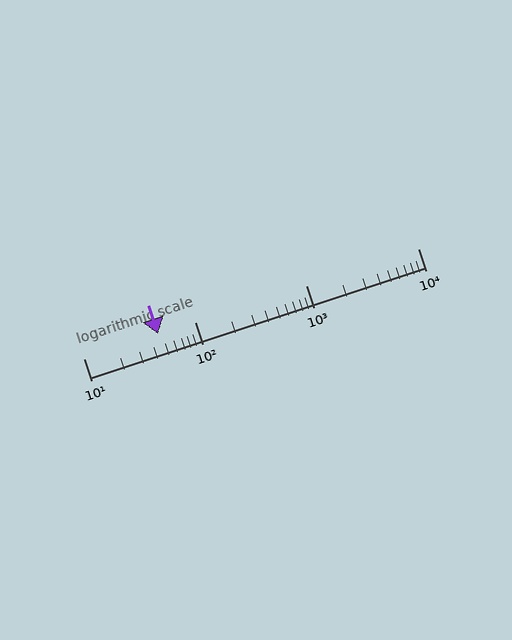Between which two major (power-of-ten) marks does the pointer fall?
The pointer is between 10 and 100.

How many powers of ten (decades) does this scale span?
The scale spans 3 decades, from 10 to 10000.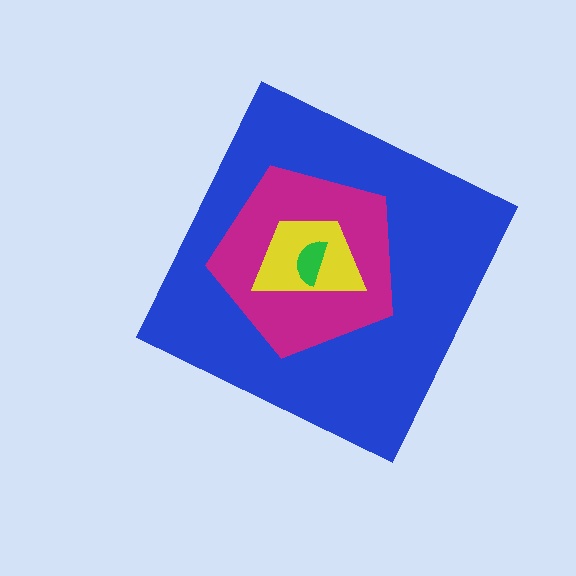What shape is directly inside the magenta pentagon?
The yellow trapezoid.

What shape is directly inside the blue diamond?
The magenta pentagon.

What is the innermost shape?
The green semicircle.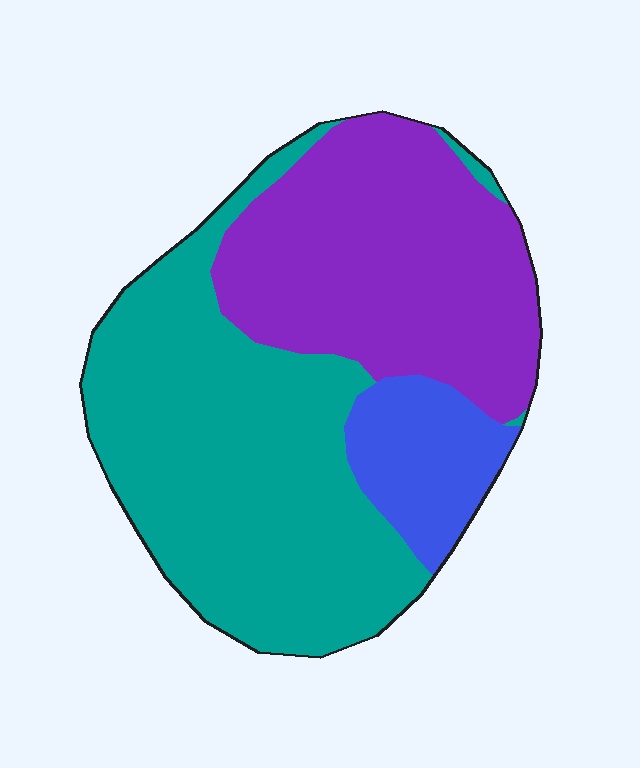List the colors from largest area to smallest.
From largest to smallest: teal, purple, blue.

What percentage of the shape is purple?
Purple covers around 40% of the shape.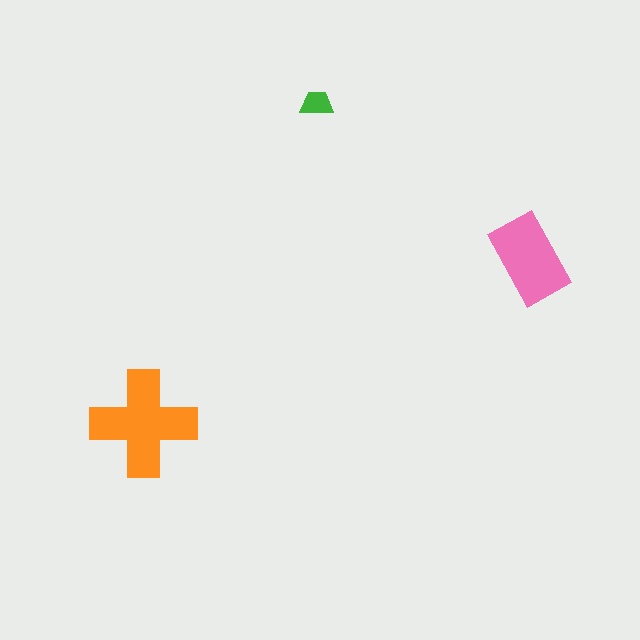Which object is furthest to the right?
The pink rectangle is rightmost.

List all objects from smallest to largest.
The green trapezoid, the pink rectangle, the orange cross.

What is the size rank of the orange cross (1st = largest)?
1st.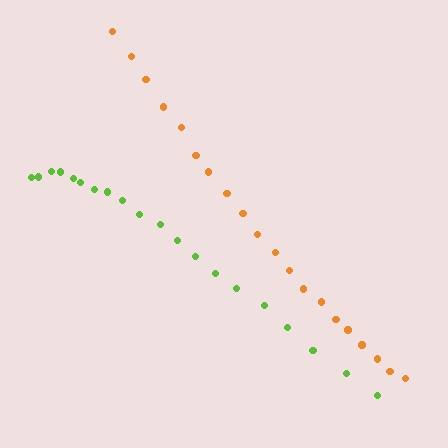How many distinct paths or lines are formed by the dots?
There are 2 distinct paths.